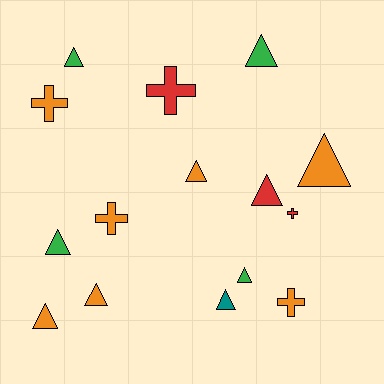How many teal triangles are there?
There is 1 teal triangle.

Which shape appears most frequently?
Triangle, with 10 objects.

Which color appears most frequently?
Orange, with 7 objects.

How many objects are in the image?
There are 15 objects.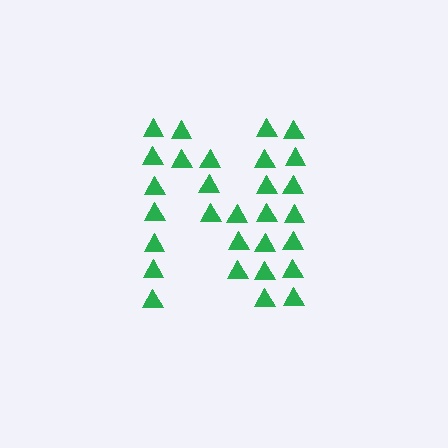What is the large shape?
The large shape is the letter N.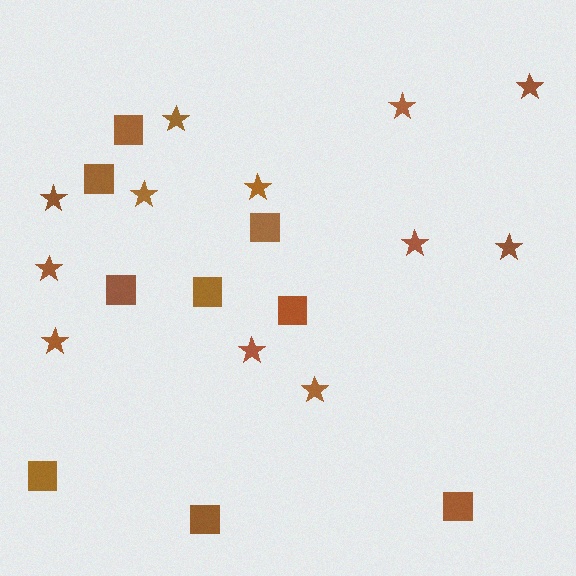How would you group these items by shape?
There are 2 groups: one group of squares (9) and one group of stars (12).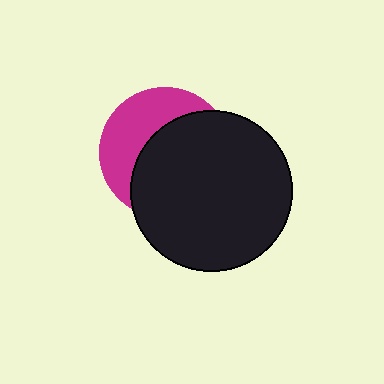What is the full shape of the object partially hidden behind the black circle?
The partially hidden object is a magenta circle.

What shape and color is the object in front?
The object in front is a black circle.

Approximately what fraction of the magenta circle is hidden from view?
Roughly 61% of the magenta circle is hidden behind the black circle.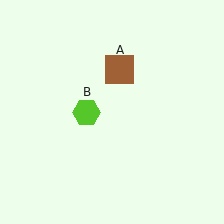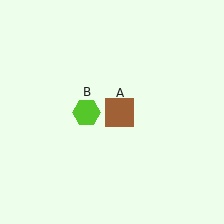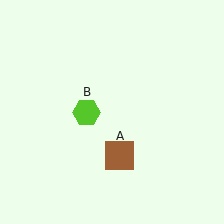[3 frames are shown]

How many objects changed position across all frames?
1 object changed position: brown square (object A).